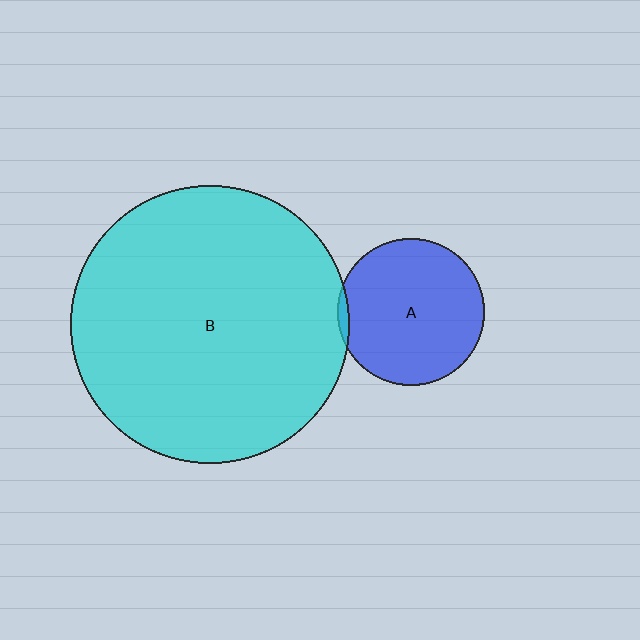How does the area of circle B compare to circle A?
Approximately 3.6 times.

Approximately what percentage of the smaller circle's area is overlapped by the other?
Approximately 5%.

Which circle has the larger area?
Circle B (cyan).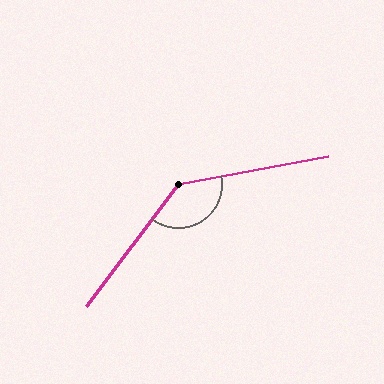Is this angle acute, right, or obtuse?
It is obtuse.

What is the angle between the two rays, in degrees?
Approximately 138 degrees.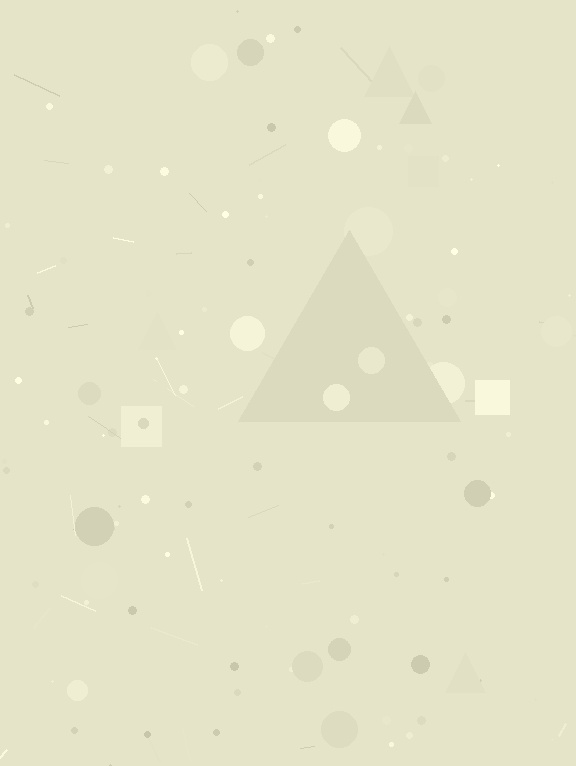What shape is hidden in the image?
A triangle is hidden in the image.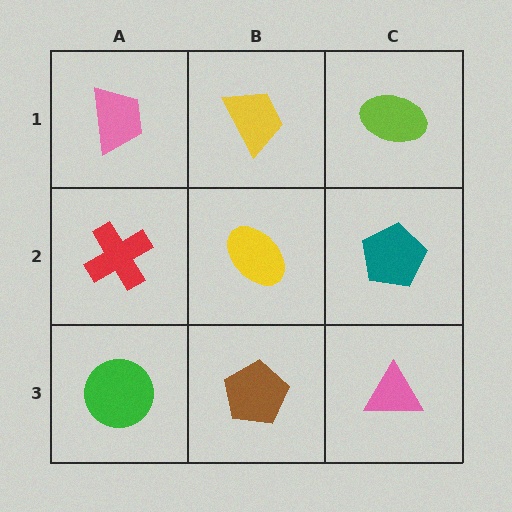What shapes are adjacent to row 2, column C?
A lime ellipse (row 1, column C), a pink triangle (row 3, column C), a yellow ellipse (row 2, column B).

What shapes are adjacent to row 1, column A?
A red cross (row 2, column A), a yellow trapezoid (row 1, column B).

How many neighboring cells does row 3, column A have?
2.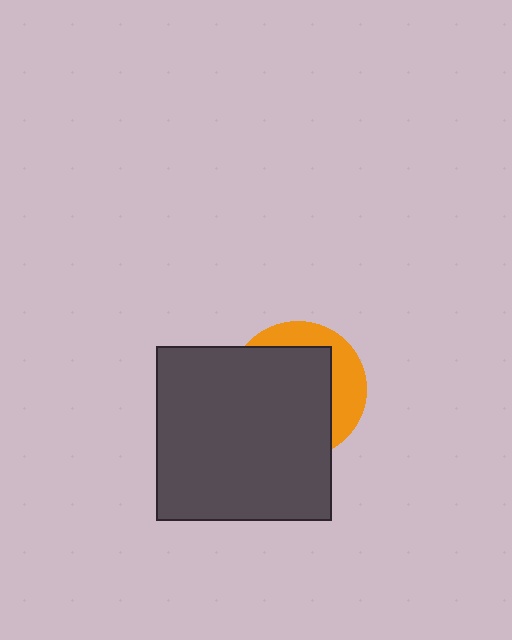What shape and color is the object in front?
The object in front is a dark gray square.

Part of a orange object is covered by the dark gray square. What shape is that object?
It is a circle.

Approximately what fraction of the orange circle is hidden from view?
Roughly 69% of the orange circle is hidden behind the dark gray square.